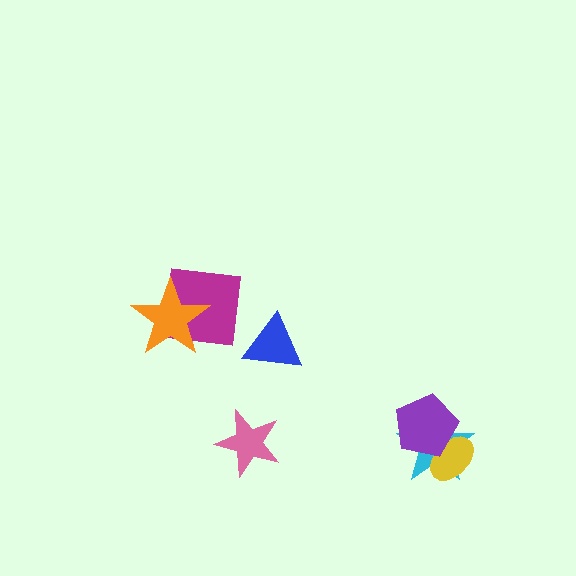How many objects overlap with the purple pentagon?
2 objects overlap with the purple pentagon.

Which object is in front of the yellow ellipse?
The purple pentagon is in front of the yellow ellipse.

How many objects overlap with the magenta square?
1 object overlaps with the magenta square.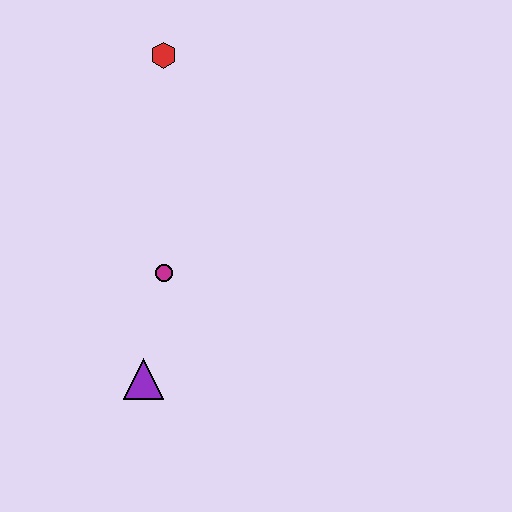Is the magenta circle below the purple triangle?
No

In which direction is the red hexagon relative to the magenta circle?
The red hexagon is above the magenta circle.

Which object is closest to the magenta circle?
The purple triangle is closest to the magenta circle.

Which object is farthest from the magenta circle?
The red hexagon is farthest from the magenta circle.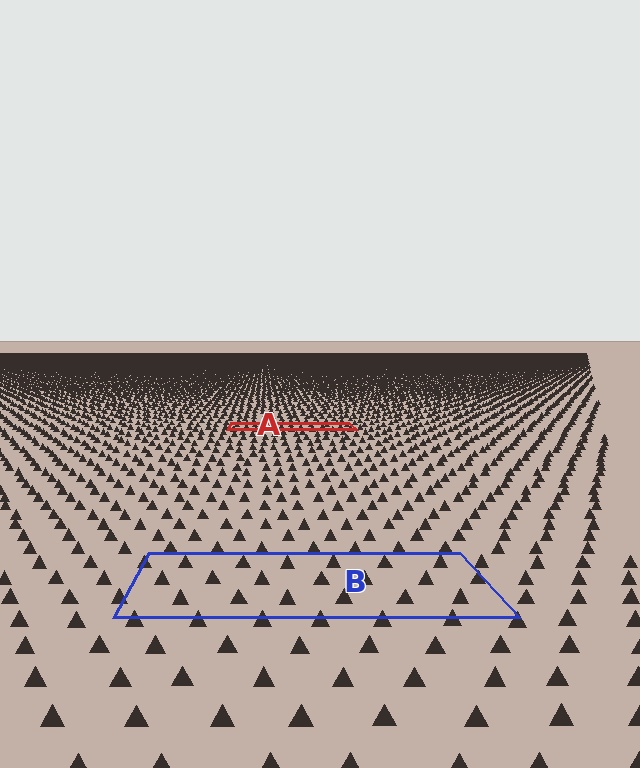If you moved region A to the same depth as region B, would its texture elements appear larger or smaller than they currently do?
They would appear larger. At a closer depth, the same texture elements are projected at a bigger on-screen size.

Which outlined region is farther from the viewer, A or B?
Region A is farther from the viewer — the texture elements inside it appear smaller and more densely packed.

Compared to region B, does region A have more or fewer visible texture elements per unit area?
Region A has more texture elements per unit area — they are packed more densely because it is farther away.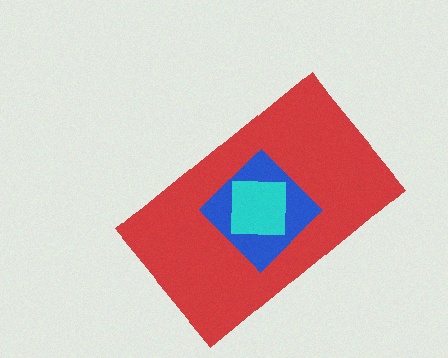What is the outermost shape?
The red rectangle.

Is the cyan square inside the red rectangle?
Yes.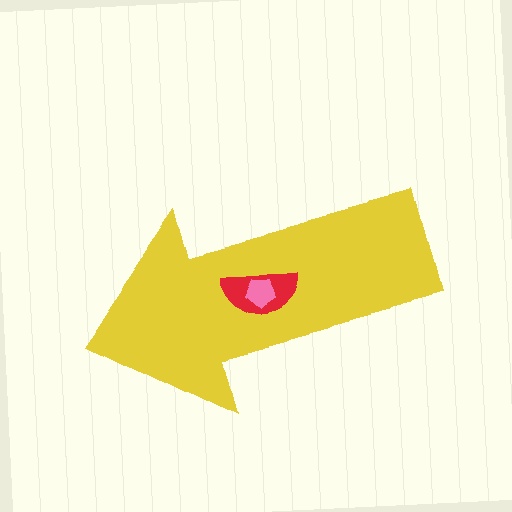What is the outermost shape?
The yellow arrow.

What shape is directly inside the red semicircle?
The pink pentagon.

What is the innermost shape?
The pink pentagon.